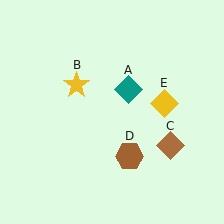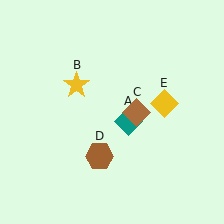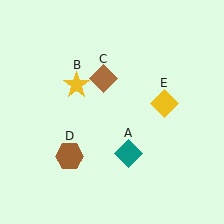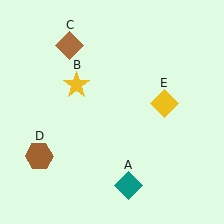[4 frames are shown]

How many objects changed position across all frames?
3 objects changed position: teal diamond (object A), brown diamond (object C), brown hexagon (object D).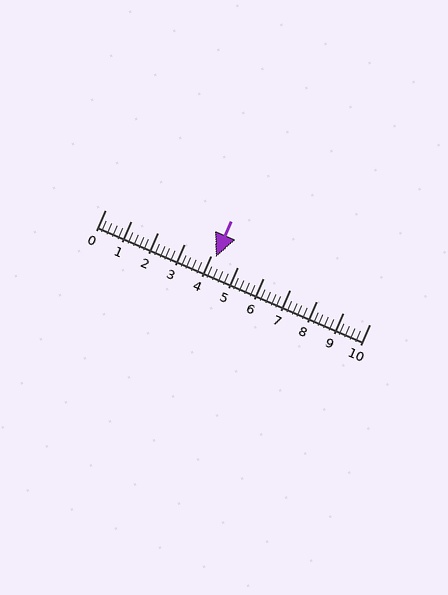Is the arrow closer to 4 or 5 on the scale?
The arrow is closer to 4.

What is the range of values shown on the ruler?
The ruler shows values from 0 to 10.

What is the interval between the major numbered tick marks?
The major tick marks are spaced 1 units apart.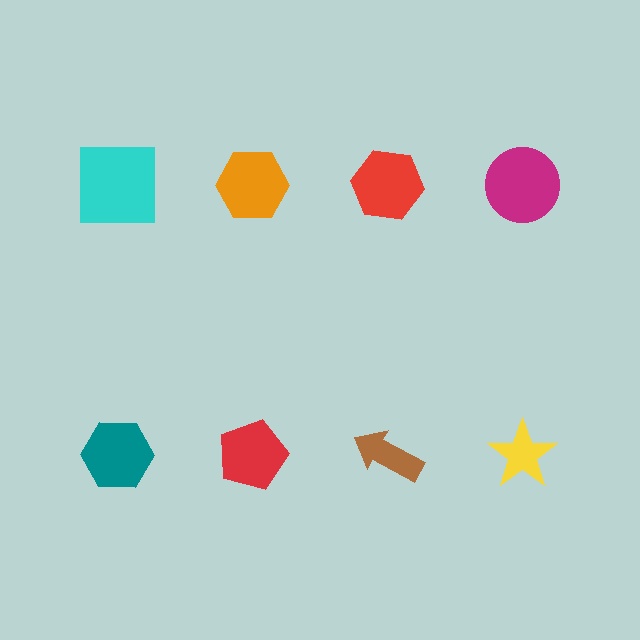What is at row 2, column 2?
A red pentagon.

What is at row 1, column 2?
An orange hexagon.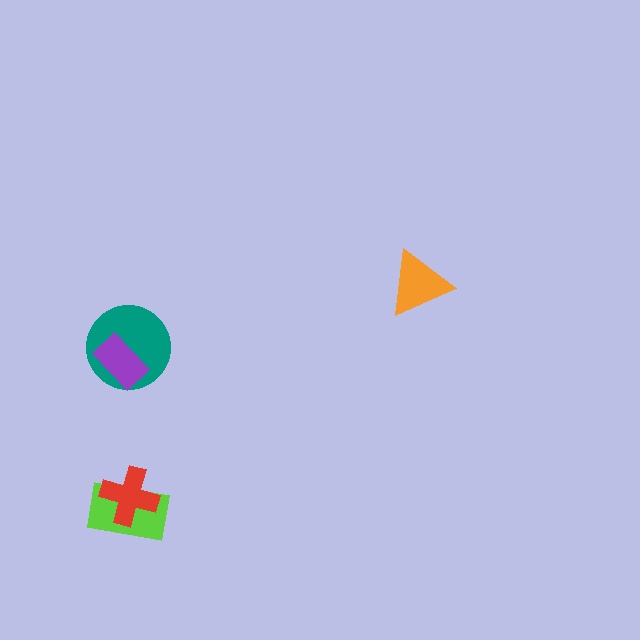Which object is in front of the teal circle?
The purple rectangle is in front of the teal circle.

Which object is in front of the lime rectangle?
The red cross is in front of the lime rectangle.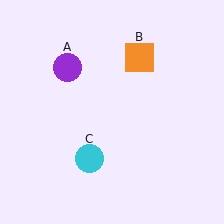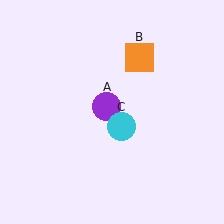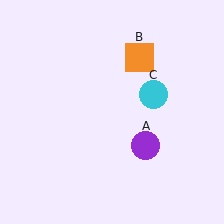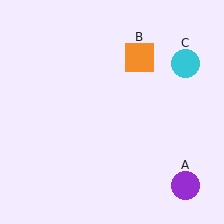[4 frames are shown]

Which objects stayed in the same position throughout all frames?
Orange square (object B) remained stationary.